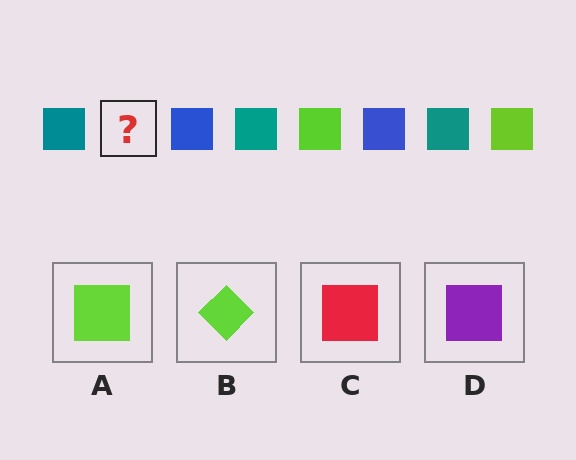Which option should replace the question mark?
Option A.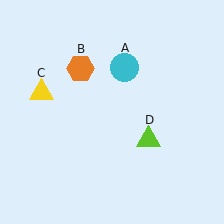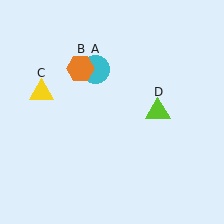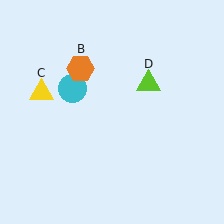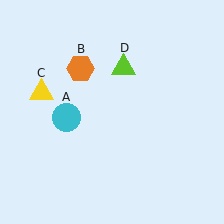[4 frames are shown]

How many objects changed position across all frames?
2 objects changed position: cyan circle (object A), lime triangle (object D).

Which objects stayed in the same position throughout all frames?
Orange hexagon (object B) and yellow triangle (object C) remained stationary.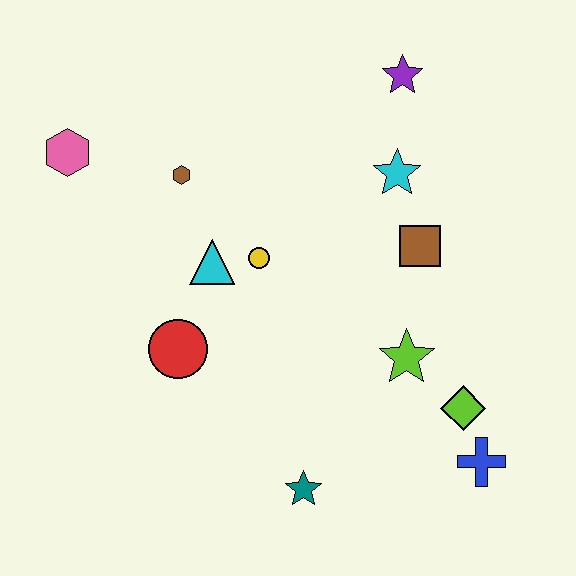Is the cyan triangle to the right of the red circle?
Yes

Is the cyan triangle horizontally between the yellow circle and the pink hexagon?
Yes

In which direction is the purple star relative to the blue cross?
The purple star is above the blue cross.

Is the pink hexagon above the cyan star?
Yes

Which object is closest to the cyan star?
The brown square is closest to the cyan star.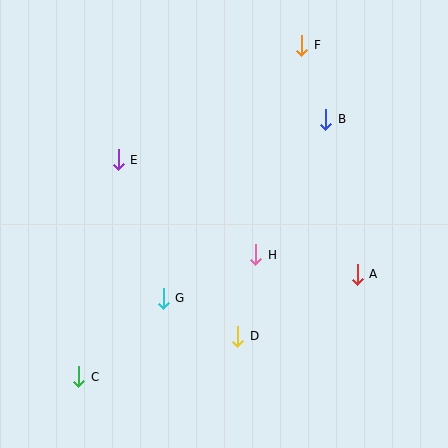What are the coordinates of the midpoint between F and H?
The midpoint between F and H is at (279, 150).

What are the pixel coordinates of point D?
Point D is at (238, 336).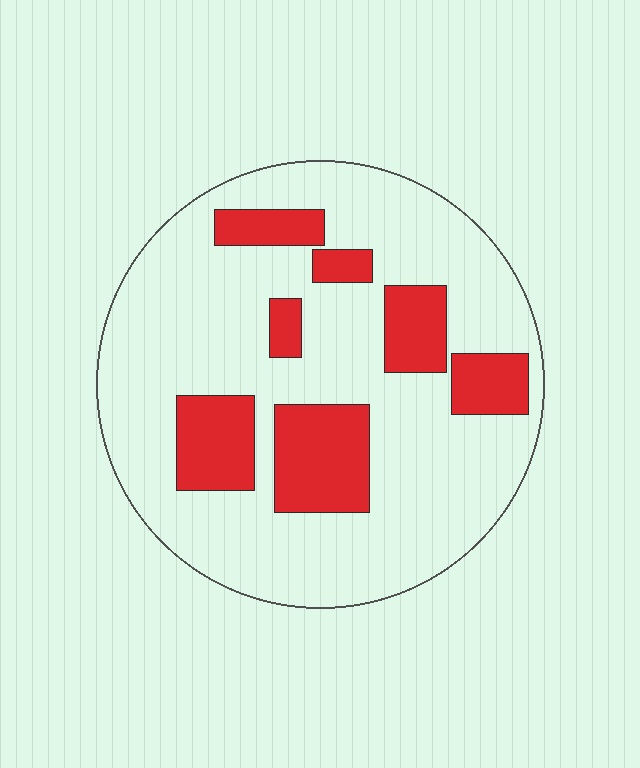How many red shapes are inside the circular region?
7.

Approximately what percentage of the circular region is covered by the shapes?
Approximately 25%.